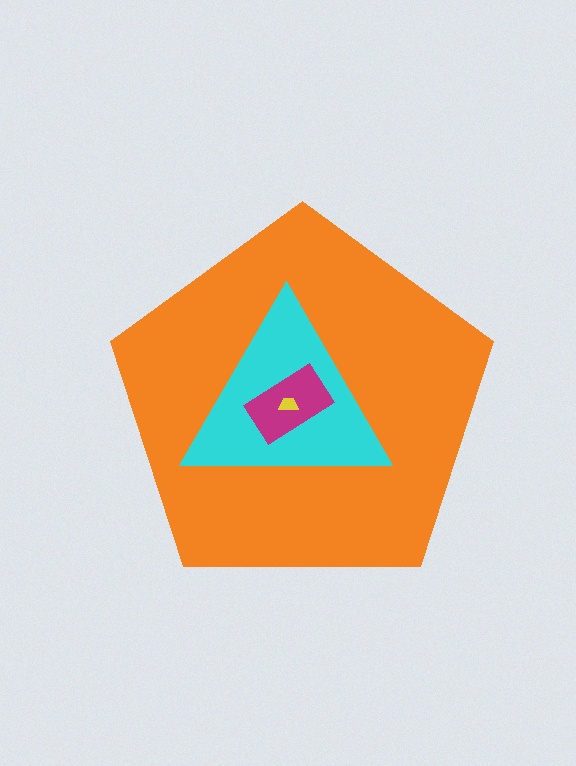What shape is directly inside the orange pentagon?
The cyan triangle.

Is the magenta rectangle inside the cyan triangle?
Yes.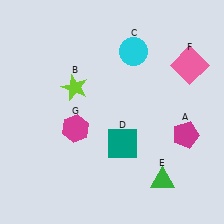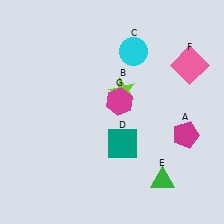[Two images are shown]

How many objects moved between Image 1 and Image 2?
2 objects moved between the two images.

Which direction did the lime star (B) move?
The lime star (B) moved right.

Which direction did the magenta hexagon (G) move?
The magenta hexagon (G) moved right.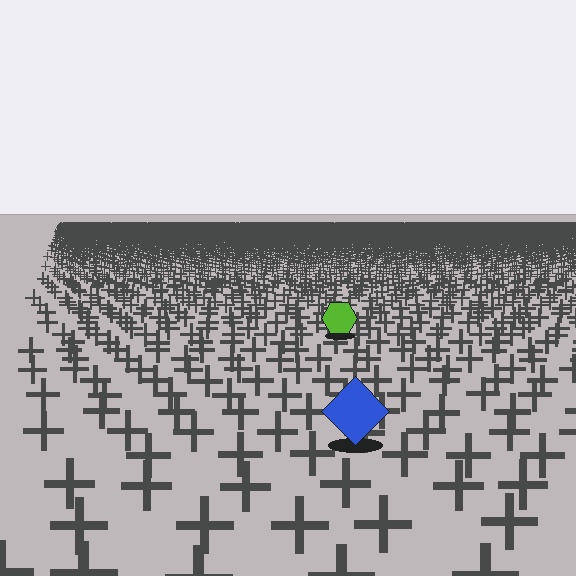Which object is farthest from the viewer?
The lime hexagon is farthest from the viewer. It appears smaller and the ground texture around it is denser.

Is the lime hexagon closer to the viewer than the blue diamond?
No. The blue diamond is closer — you can tell from the texture gradient: the ground texture is coarser near it.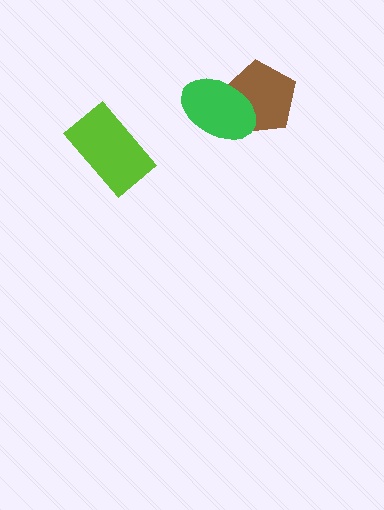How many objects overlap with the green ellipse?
1 object overlaps with the green ellipse.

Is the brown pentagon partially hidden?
Yes, it is partially covered by another shape.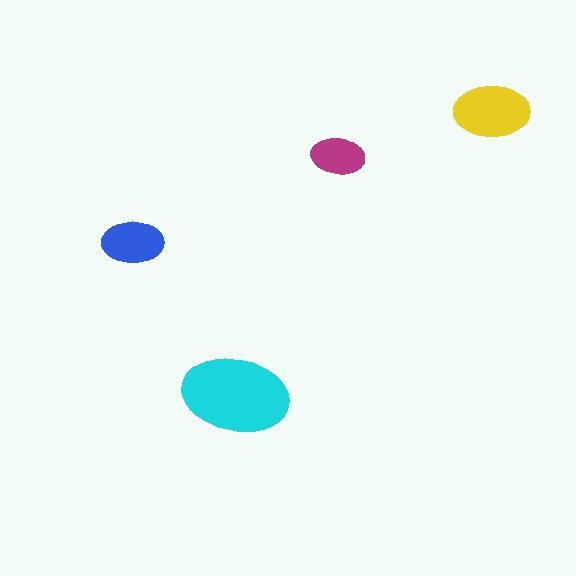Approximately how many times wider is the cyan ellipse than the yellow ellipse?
About 1.5 times wider.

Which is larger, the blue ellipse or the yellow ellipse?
The yellow one.